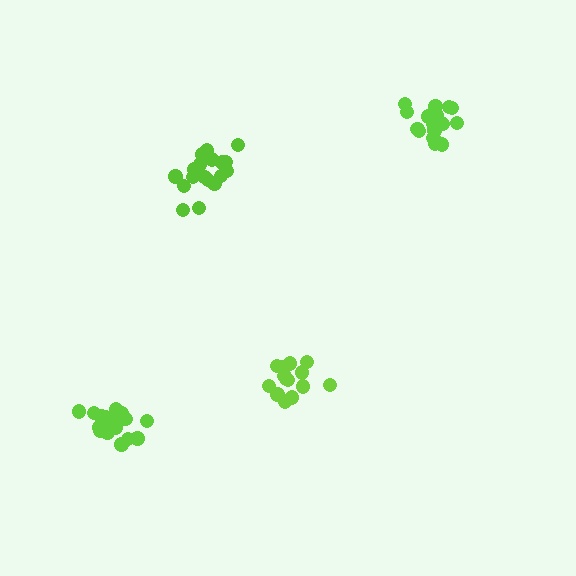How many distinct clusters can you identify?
There are 4 distinct clusters.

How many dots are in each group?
Group 1: 20 dots, Group 2: 21 dots, Group 3: 15 dots, Group 4: 21 dots (77 total).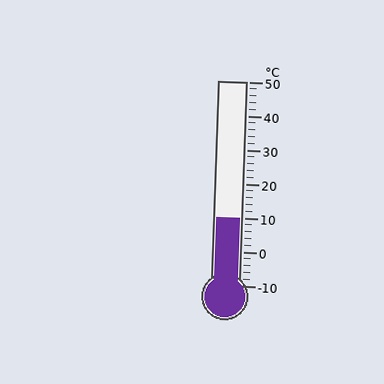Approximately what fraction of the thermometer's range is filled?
The thermometer is filled to approximately 35% of its range.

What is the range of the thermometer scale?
The thermometer scale ranges from -10°C to 50°C.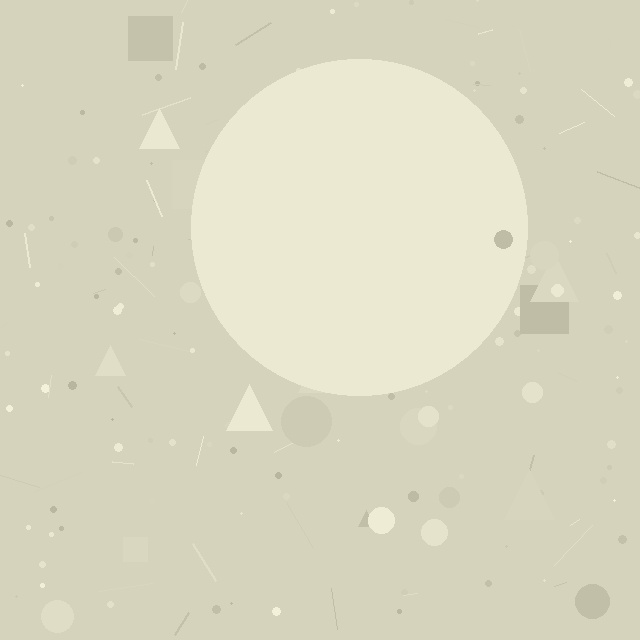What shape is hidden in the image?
A circle is hidden in the image.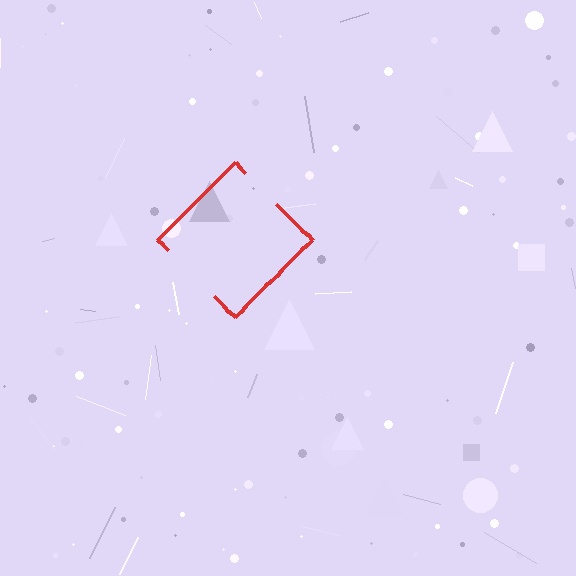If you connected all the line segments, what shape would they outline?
They would outline a diamond.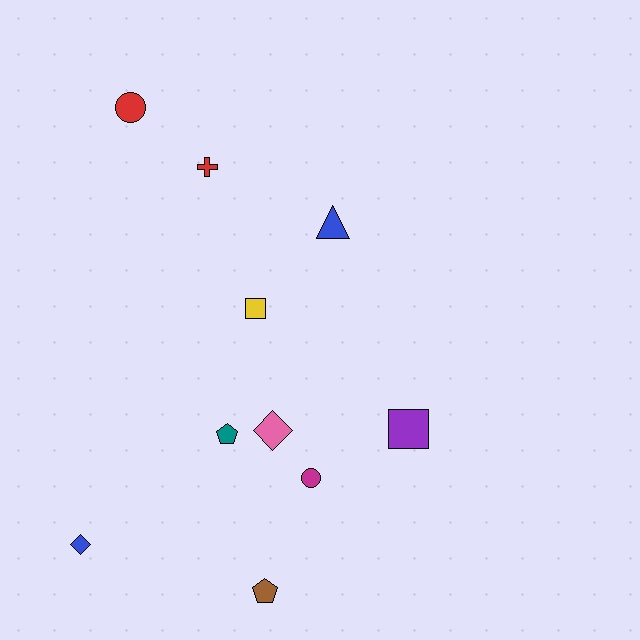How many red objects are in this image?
There are 2 red objects.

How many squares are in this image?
There are 2 squares.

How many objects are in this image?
There are 10 objects.